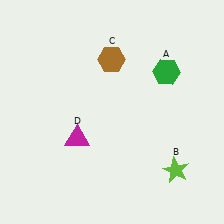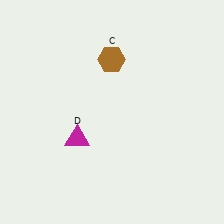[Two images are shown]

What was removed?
The green hexagon (A), the lime star (B) were removed in Image 2.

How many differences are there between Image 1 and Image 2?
There are 2 differences between the two images.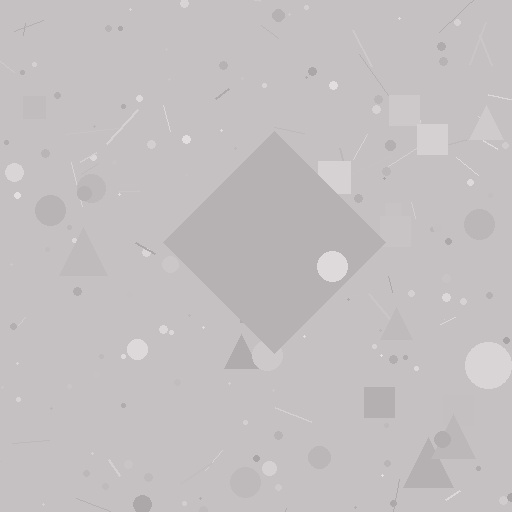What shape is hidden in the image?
A diamond is hidden in the image.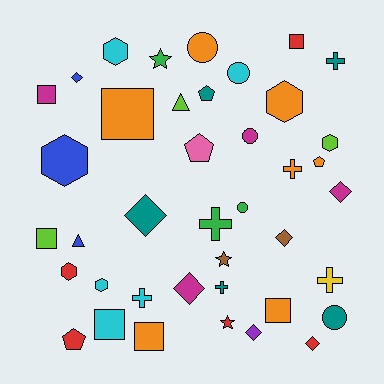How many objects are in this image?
There are 40 objects.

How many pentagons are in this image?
There are 4 pentagons.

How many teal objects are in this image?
There are 5 teal objects.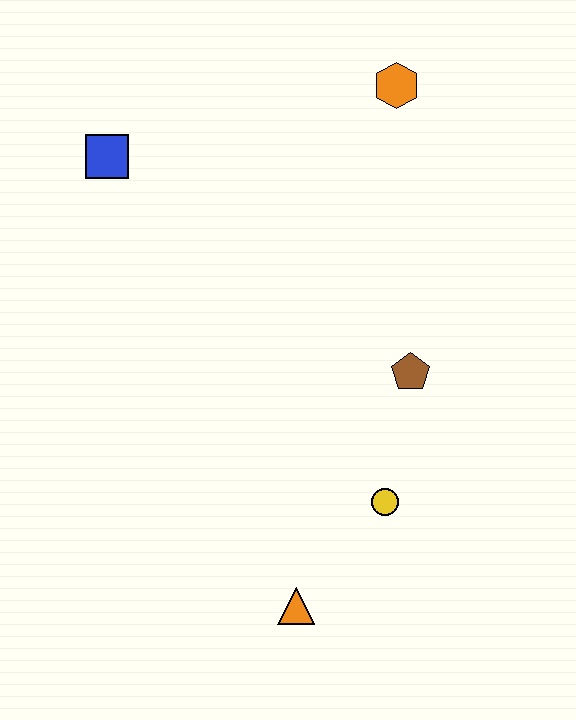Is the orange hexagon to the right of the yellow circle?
Yes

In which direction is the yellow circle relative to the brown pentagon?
The yellow circle is below the brown pentagon.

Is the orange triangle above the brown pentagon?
No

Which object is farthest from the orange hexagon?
The orange triangle is farthest from the orange hexagon.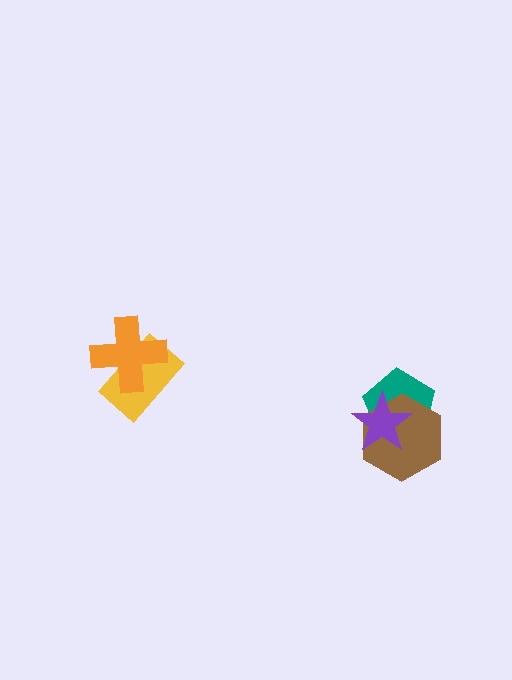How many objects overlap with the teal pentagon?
2 objects overlap with the teal pentagon.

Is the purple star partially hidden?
No, no other shape covers it.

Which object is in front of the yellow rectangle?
The orange cross is in front of the yellow rectangle.